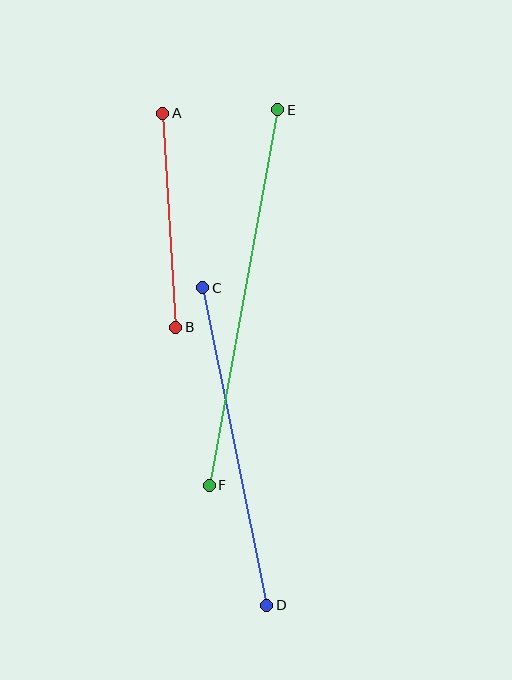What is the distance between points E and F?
The distance is approximately 382 pixels.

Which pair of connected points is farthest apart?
Points E and F are farthest apart.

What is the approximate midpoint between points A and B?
The midpoint is at approximately (169, 220) pixels.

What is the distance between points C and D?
The distance is approximately 324 pixels.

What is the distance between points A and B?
The distance is approximately 215 pixels.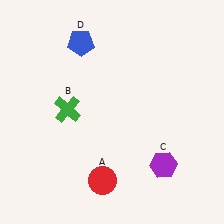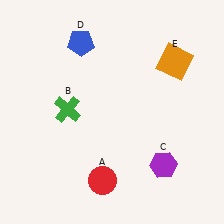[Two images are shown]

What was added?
An orange square (E) was added in Image 2.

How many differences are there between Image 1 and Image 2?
There is 1 difference between the two images.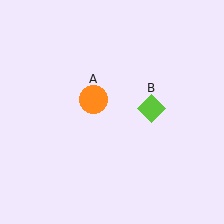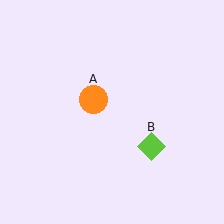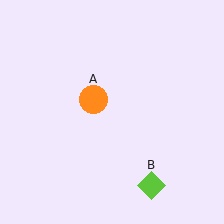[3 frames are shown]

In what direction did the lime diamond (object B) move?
The lime diamond (object B) moved down.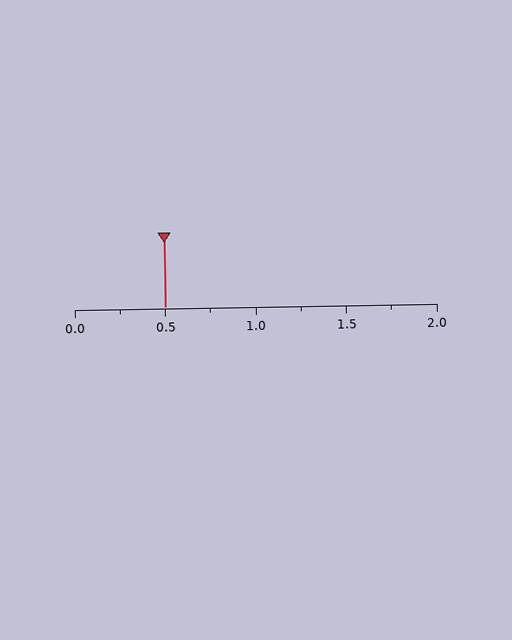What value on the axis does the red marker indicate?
The marker indicates approximately 0.5.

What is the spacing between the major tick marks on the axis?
The major ticks are spaced 0.5 apart.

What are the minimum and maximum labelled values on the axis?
The axis runs from 0.0 to 2.0.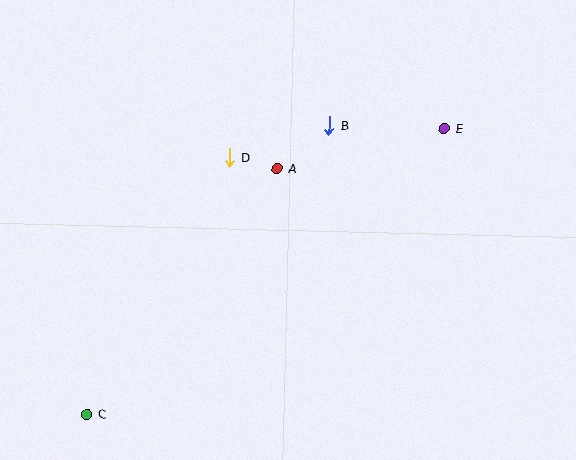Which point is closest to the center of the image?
Point A at (277, 168) is closest to the center.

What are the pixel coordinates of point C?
Point C is at (87, 415).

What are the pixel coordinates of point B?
Point B is at (329, 126).